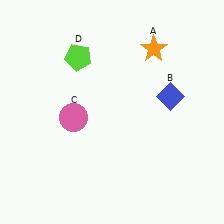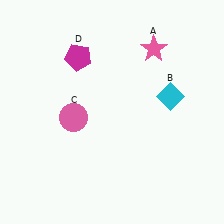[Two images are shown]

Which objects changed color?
A changed from orange to pink. B changed from blue to cyan. D changed from lime to magenta.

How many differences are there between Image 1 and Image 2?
There are 3 differences between the two images.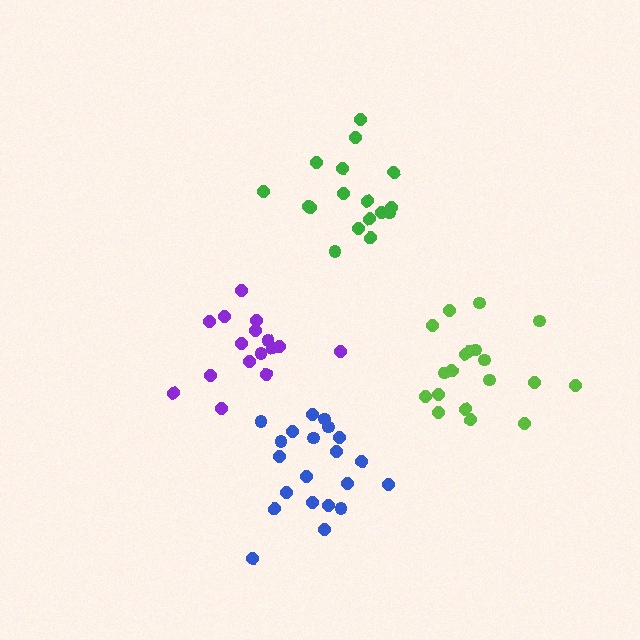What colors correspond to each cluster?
The clusters are colored: lime, green, blue, purple.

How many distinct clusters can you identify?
There are 4 distinct clusters.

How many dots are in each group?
Group 1: 20 dots, Group 2: 17 dots, Group 3: 21 dots, Group 4: 16 dots (74 total).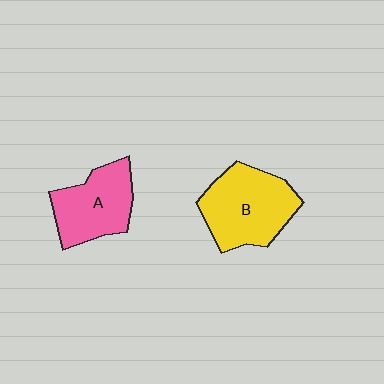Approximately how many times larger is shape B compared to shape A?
Approximately 1.2 times.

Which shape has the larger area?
Shape B (yellow).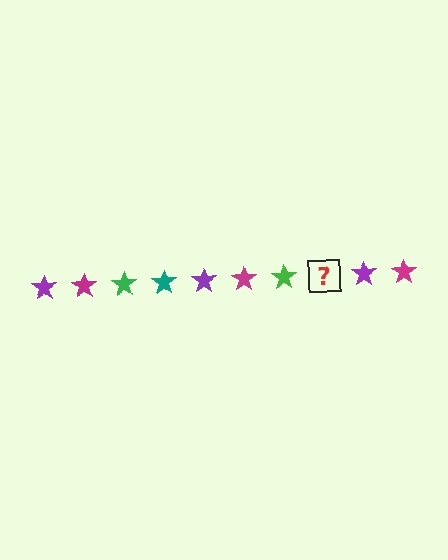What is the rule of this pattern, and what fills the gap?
The rule is that the pattern cycles through purple, magenta, green, teal stars. The gap should be filled with a teal star.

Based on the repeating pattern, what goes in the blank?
The blank should be a teal star.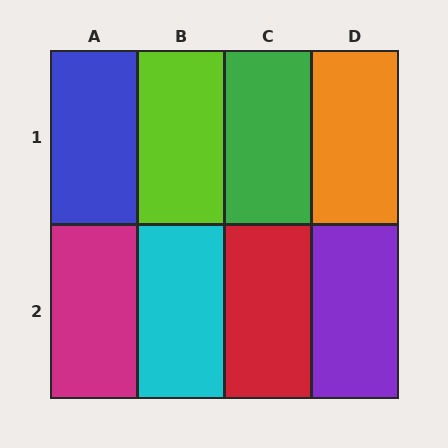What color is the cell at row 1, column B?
Lime.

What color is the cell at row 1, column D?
Orange.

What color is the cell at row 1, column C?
Green.